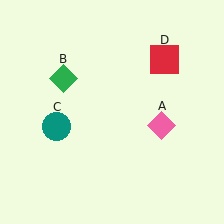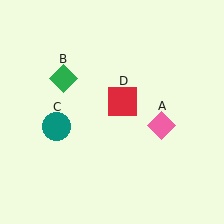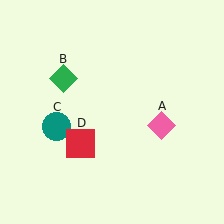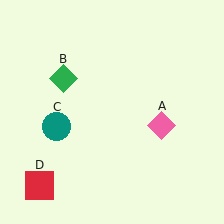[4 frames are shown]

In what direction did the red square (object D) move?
The red square (object D) moved down and to the left.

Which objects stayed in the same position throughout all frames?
Pink diamond (object A) and green diamond (object B) and teal circle (object C) remained stationary.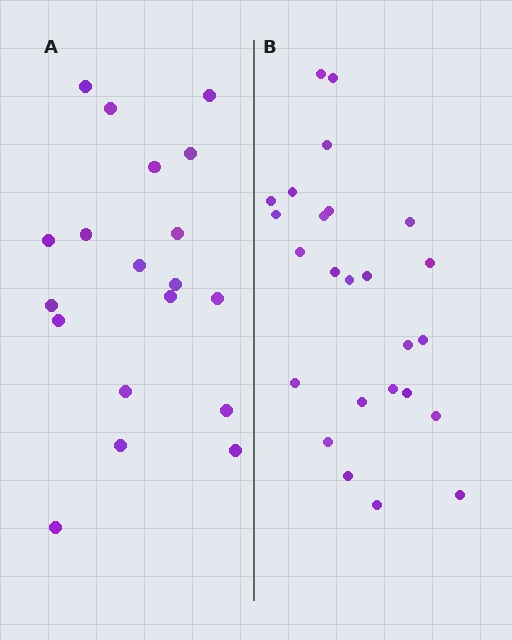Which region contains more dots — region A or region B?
Region B (the right region) has more dots.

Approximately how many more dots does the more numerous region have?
Region B has about 6 more dots than region A.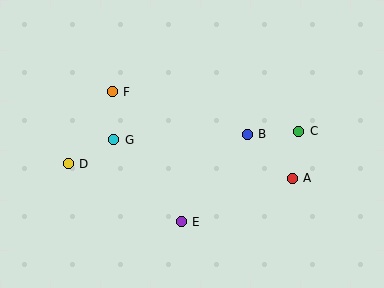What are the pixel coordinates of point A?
Point A is at (292, 178).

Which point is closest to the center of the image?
Point B at (247, 134) is closest to the center.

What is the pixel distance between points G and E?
The distance between G and E is 106 pixels.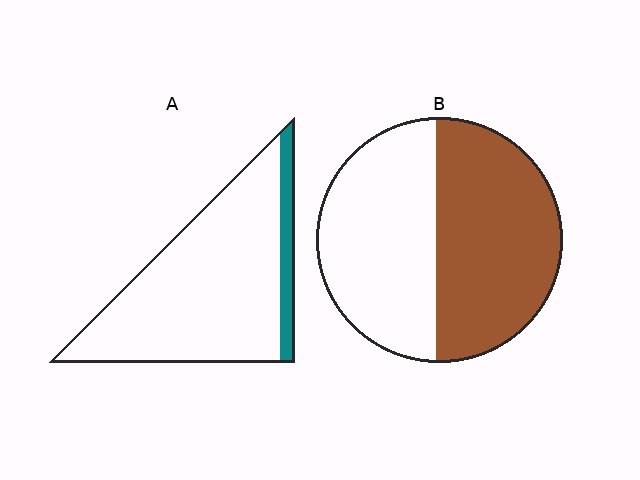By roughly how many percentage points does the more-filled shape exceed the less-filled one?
By roughly 40 percentage points (B over A).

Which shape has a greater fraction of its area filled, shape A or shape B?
Shape B.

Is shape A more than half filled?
No.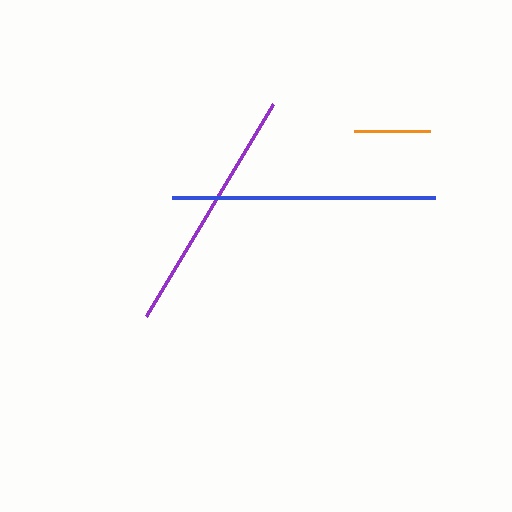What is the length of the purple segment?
The purple segment is approximately 247 pixels long.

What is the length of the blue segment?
The blue segment is approximately 263 pixels long.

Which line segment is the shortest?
The orange line is the shortest at approximately 76 pixels.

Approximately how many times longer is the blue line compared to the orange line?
The blue line is approximately 3.5 times the length of the orange line.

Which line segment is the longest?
The blue line is the longest at approximately 263 pixels.